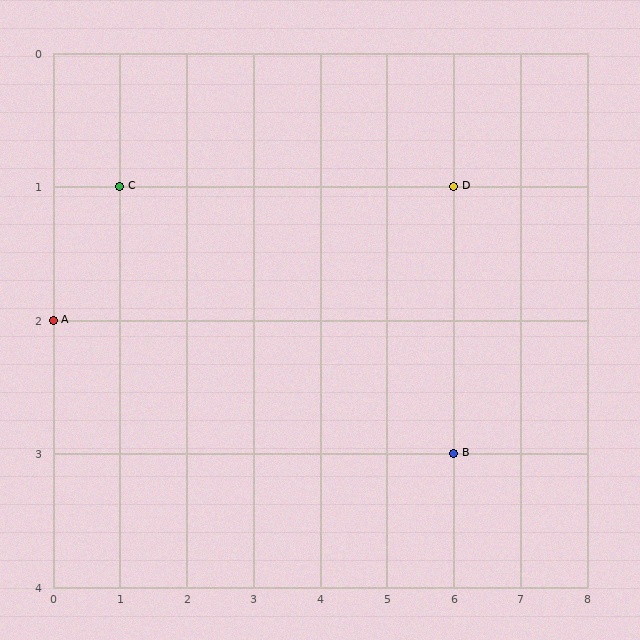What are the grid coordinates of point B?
Point B is at grid coordinates (6, 3).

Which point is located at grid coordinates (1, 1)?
Point C is at (1, 1).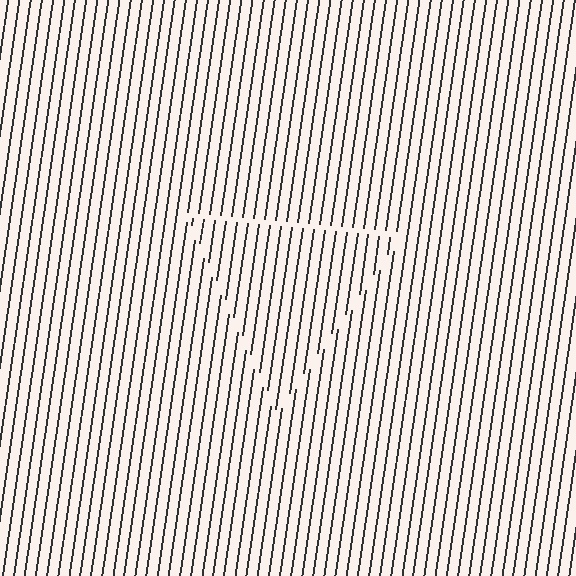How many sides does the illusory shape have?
3 sides — the line-ends trace a triangle.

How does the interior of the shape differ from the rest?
The interior of the shape contains the same grating, shifted by half a period — the contour is defined by the phase discontinuity where line-ends from the inner and outer gratings abut.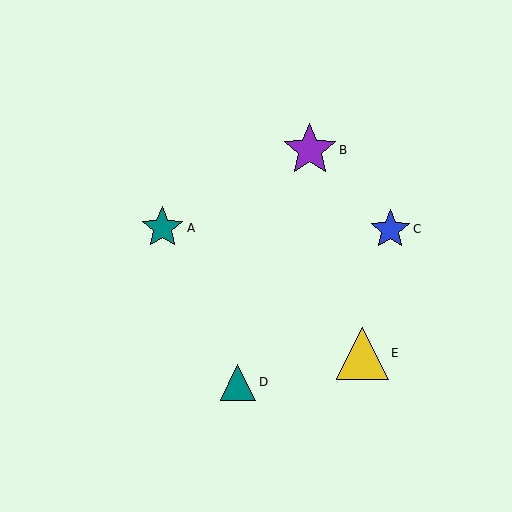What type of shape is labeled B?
Shape B is a purple star.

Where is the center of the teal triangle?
The center of the teal triangle is at (238, 382).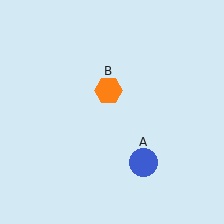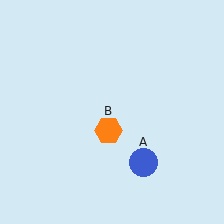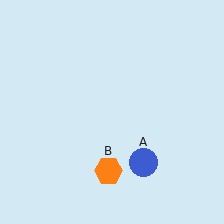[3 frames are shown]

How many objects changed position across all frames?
1 object changed position: orange hexagon (object B).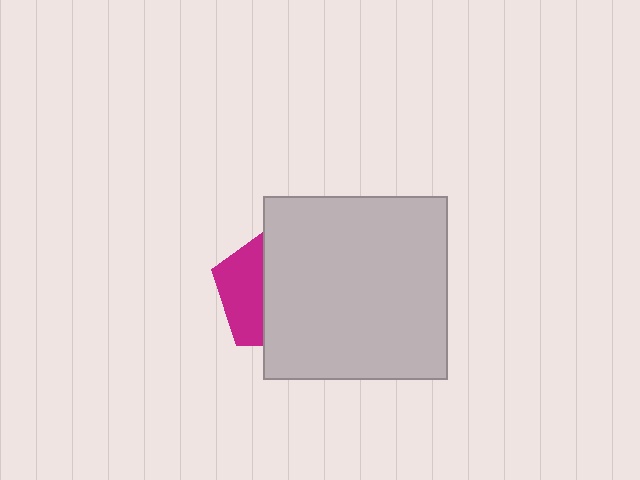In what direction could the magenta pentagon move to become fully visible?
The magenta pentagon could move left. That would shift it out from behind the light gray square entirely.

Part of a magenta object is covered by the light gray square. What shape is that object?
It is a pentagon.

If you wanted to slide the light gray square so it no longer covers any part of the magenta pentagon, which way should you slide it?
Slide it right — that is the most direct way to separate the two shapes.